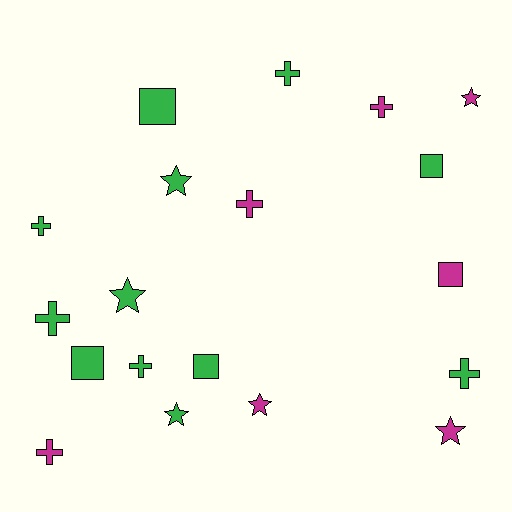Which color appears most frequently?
Green, with 12 objects.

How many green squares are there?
There are 4 green squares.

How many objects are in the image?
There are 19 objects.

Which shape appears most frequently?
Cross, with 8 objects.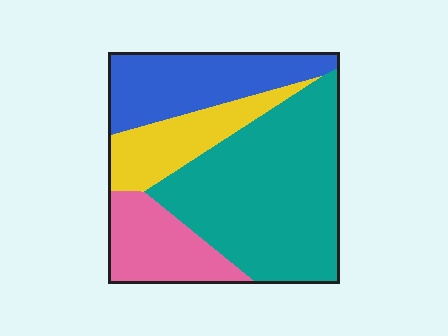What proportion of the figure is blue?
Blue takes up less than a quarter of the figure.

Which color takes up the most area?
Teal, at roughly 45%.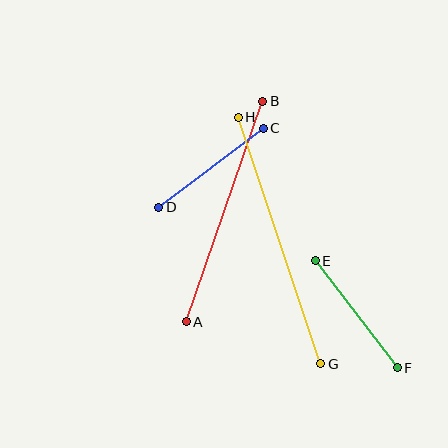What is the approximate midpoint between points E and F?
The midpoint is at approximately (356, 314) pixels.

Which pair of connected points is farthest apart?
Points G and H are farthest apart.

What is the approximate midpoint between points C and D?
The midpoint is at approximately (211, 168) pixels.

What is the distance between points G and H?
The distance is approximately 260 pixels.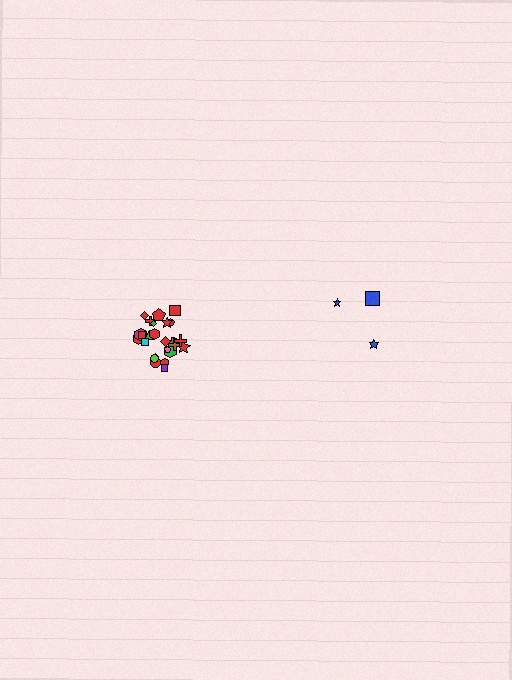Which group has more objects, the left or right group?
The left group.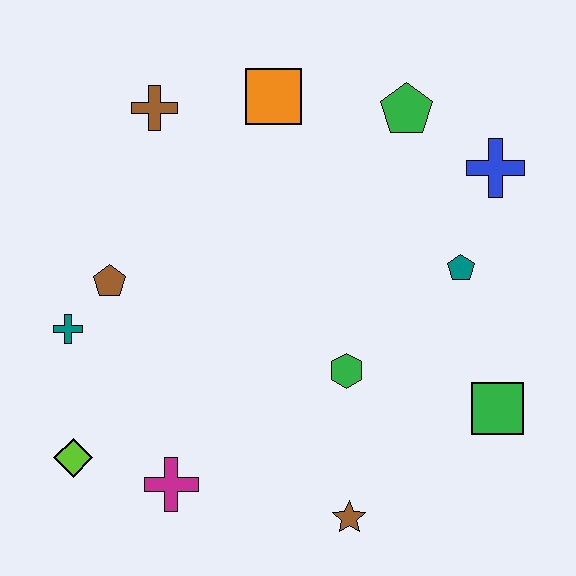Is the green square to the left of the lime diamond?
No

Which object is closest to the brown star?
The green hexagon is closest to the brown star.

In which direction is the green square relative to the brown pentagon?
The green square is to the right of the brown pentagon.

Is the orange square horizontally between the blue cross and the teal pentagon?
No